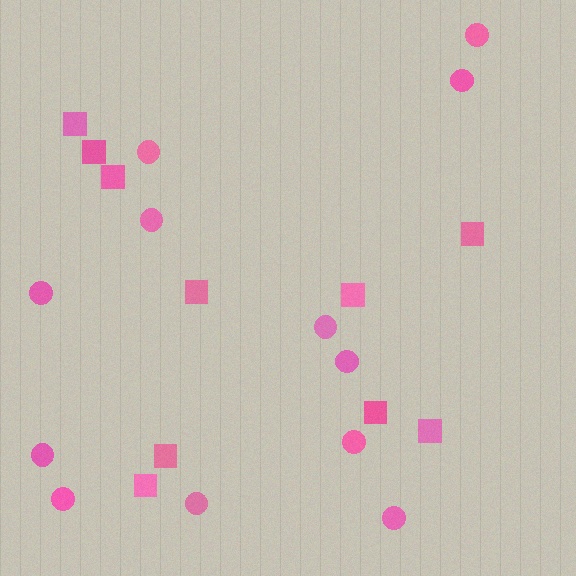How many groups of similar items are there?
There are 2 groups: one group of squares (10) and one group of circles (12).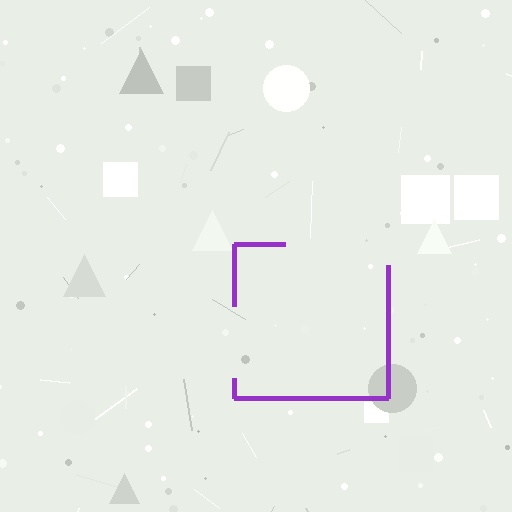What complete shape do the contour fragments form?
The contour fragments form a square.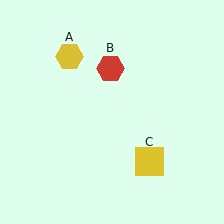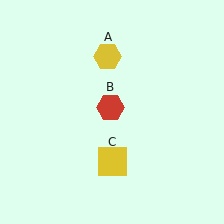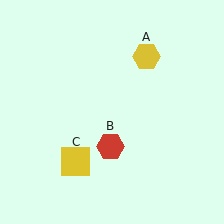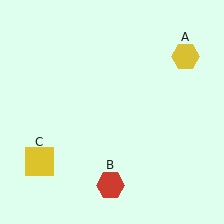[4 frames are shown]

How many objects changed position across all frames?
3 objects changed position: yellow hexagon (object A), red hexagon (object B), yellow square (object C).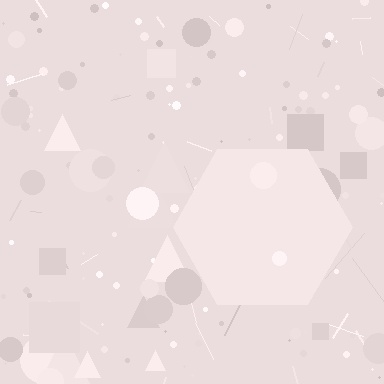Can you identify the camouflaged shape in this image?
The camouflaged shape is a hexagon.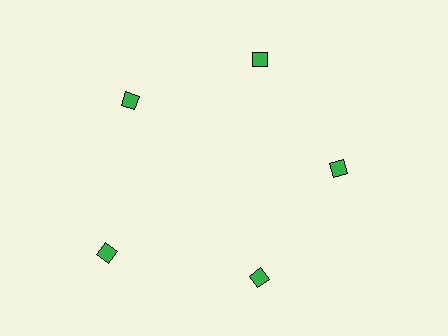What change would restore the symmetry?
The symmetry would be restored by moving it inward, back onto the ring so that all 5 diamonds sit at equal angles and equal distance from the center.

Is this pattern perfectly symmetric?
No. The 5 green diamonds are arranged in a ring, but one element near the 8 o'clock position is pushed outward from the center, breaking the 5-fold rotational symmetry.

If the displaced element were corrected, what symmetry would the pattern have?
It would have 5-fold rotational symmetry — the pattern would map onto itself every 72 degrees.